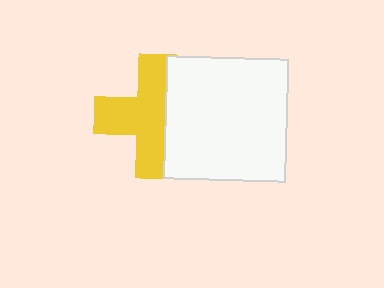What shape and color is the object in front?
The object in front is a white square.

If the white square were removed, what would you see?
You would see the complete yellow cross.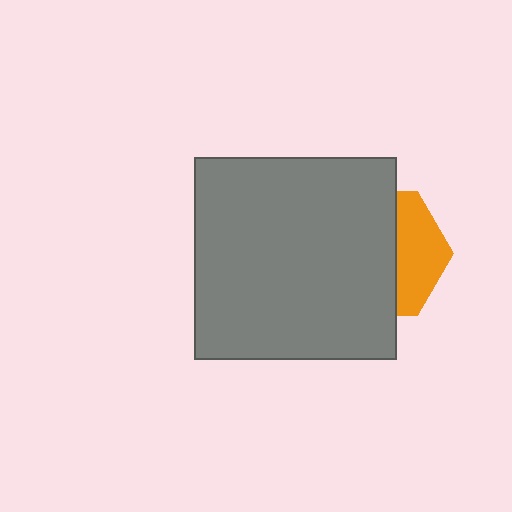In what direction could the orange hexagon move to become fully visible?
The orange hexagon could move right. That would shift it out from behind the gray square entirely.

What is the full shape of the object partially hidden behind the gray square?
The partially hidden object is an orange hexagon.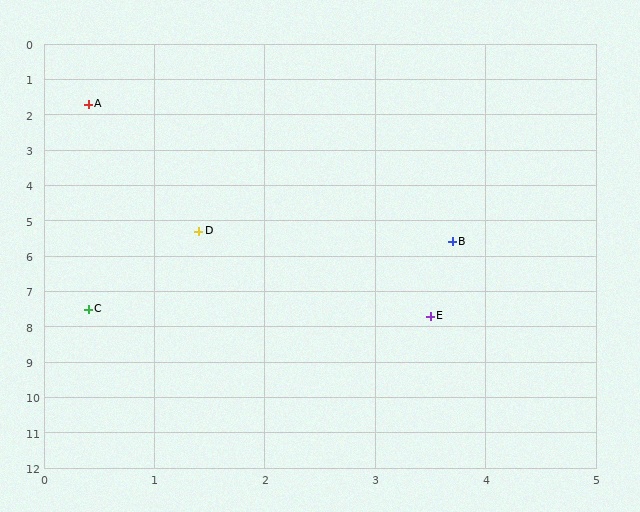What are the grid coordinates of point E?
Point E is at approximately (3.5, 7.7).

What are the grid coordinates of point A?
Point A is at approximately (0.4, 1.7).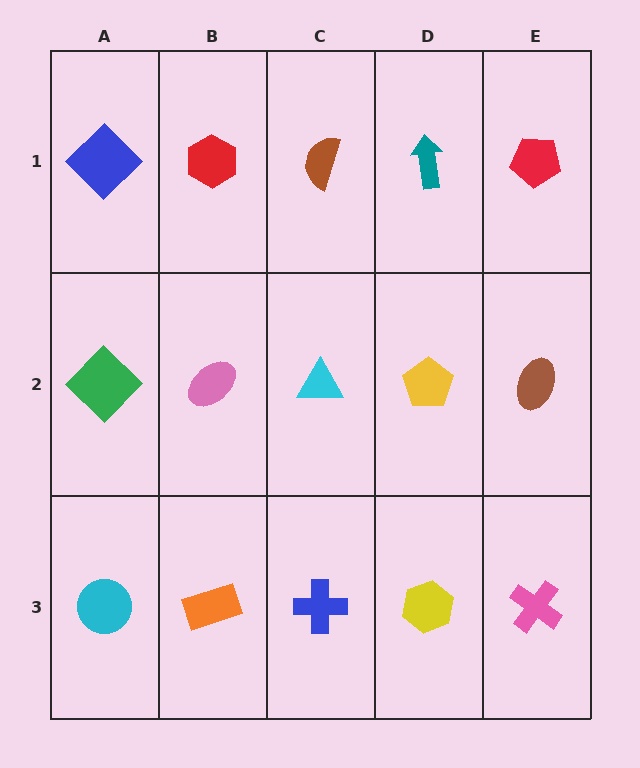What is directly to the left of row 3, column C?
An orange rectangle.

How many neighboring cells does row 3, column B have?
3.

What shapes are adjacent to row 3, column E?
A brown ellipse (row 2, column E), a yellow hexagon (row 3, column D).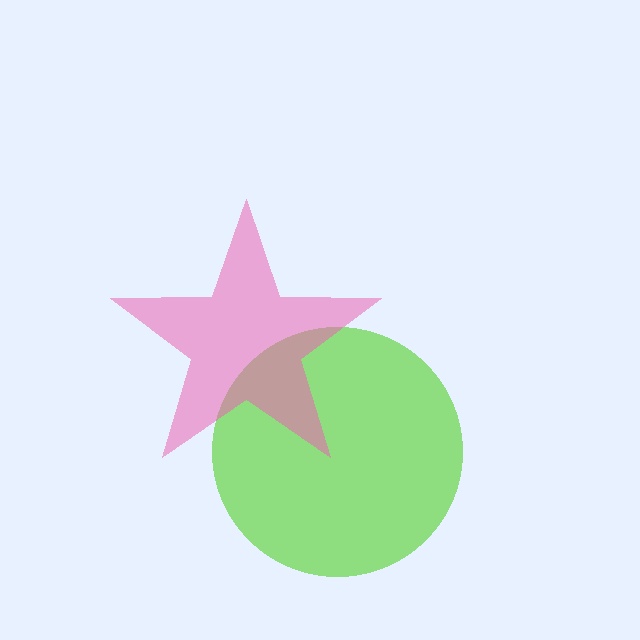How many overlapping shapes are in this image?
There are 2 overlapping shapes in the image.